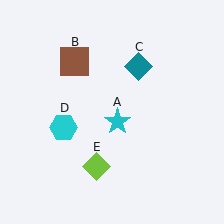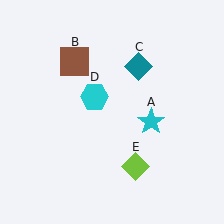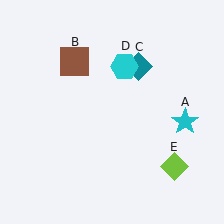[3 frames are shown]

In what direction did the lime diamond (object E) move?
The lime diamond (object E) moved right.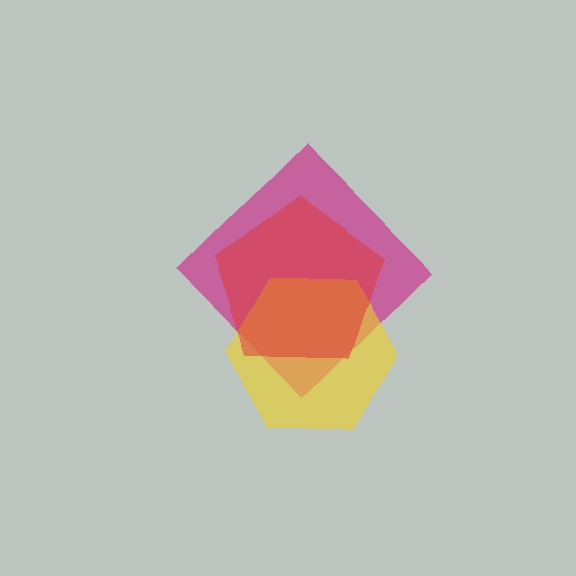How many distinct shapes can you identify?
There are 3 distinct shapes: a magenta diamond, a yellow hexagon, a red pentagon.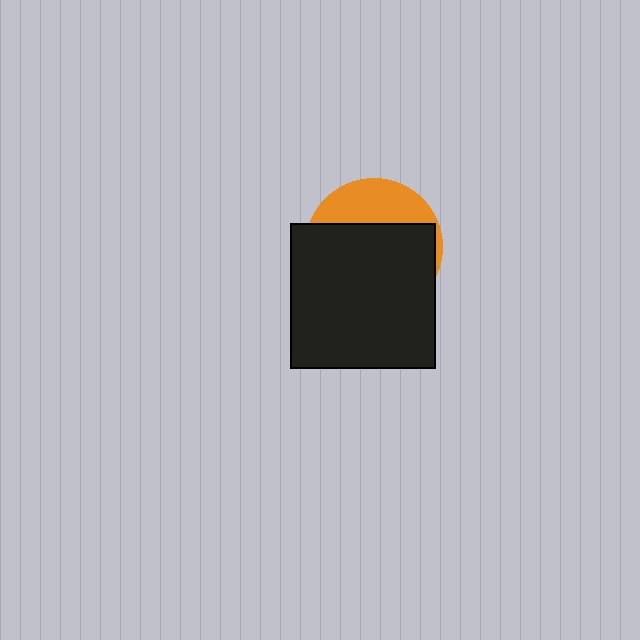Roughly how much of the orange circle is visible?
A small part of it is visible (roughly 31%).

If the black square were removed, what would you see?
You would see the complete orange circle.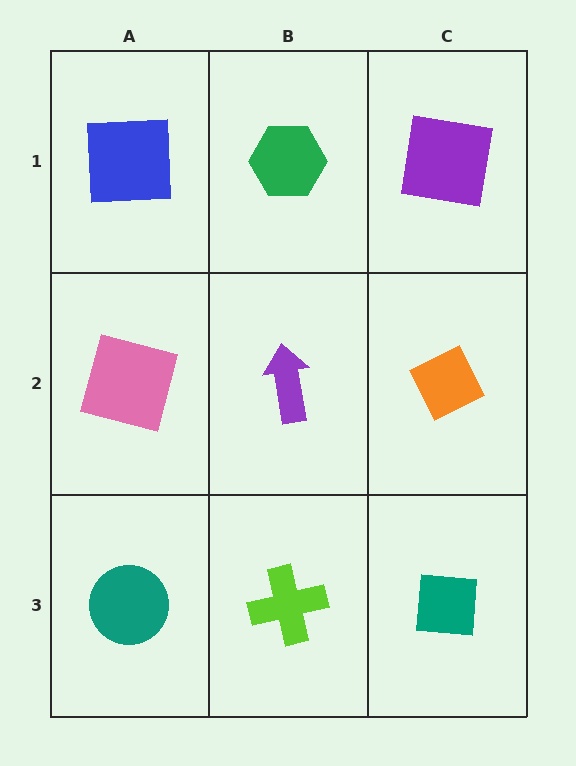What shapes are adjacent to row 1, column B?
A purple arrow (row 2, column B), a blue square (row 1, column A), a purple square (row 1, column C).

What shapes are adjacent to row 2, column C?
A purple square (row 1, column C), a teal square (row 3, column C), a purple arrow (row 2, column B).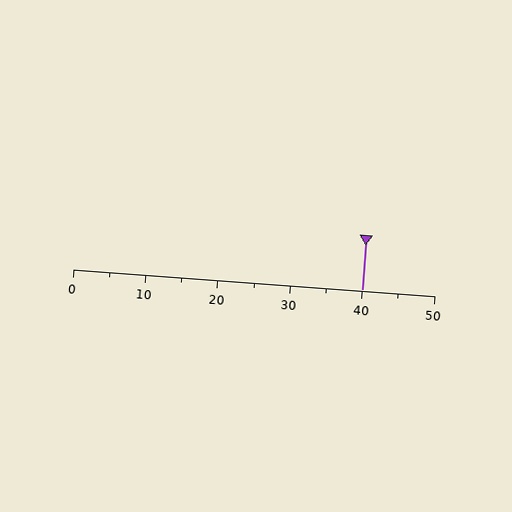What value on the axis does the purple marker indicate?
The marker indicates approximately 40.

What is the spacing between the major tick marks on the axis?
The major ticks are spaced 10 apart.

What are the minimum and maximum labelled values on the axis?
The axis runs from 0 to 50.